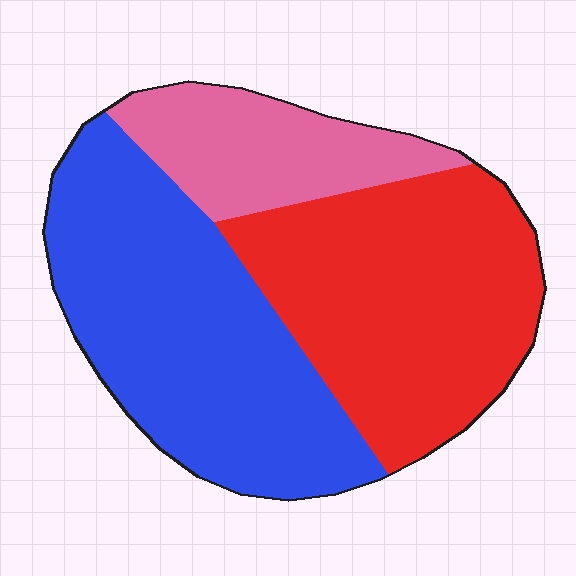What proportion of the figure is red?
Red takes up about two fifths (2/5) of the figure.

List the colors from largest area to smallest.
From largest to smallest: blue, red, pink.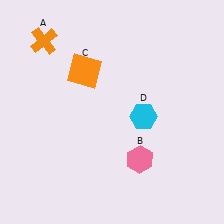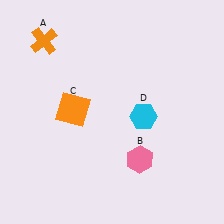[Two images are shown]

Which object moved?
The orange square (C) moved down.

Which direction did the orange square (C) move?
The orange square (C) moved down.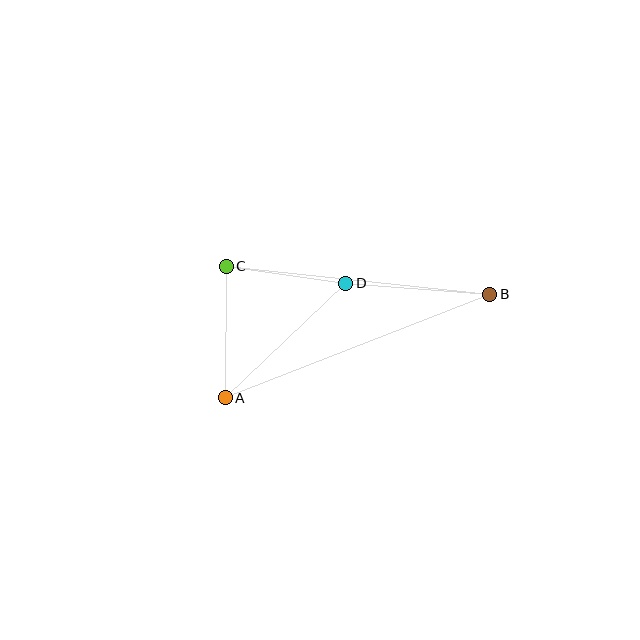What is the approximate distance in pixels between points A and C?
The distance between A and C is approximately 131 pixels.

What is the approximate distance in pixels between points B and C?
The distance between B and C is approximately 265 pixels.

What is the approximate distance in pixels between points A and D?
The distance between A and D is approximately 166 pixels.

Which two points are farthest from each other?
Points A and B are farthest from each other.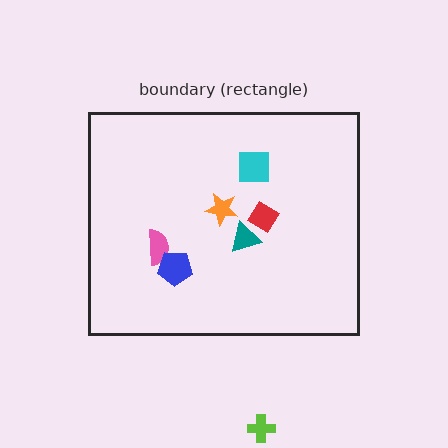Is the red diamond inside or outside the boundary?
Inside.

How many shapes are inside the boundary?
6 inside, 1 outside.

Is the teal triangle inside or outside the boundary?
Inside.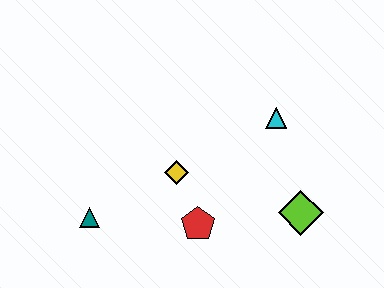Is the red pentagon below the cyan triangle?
Yes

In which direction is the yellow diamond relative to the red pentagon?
The yellow diamond is above the red pentagon.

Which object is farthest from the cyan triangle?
The teal triangle is farthest from the cyan triangle.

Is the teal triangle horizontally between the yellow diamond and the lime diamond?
No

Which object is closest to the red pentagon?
The yellow diamond is closest to the red pentagon.